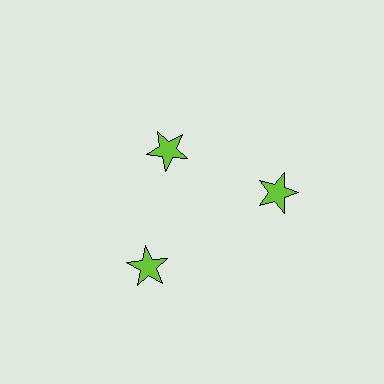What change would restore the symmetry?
The symmetry would be restored by moving it outward, back onto the ring so that all 3 stars sit at equal angles and equal distance from the center.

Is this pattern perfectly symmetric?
No. The 3 lime stars are arranged in a ring, but one element near the 11 o'clock position is pulled inward toward the center, breaking the 3-fold rotational symmetry.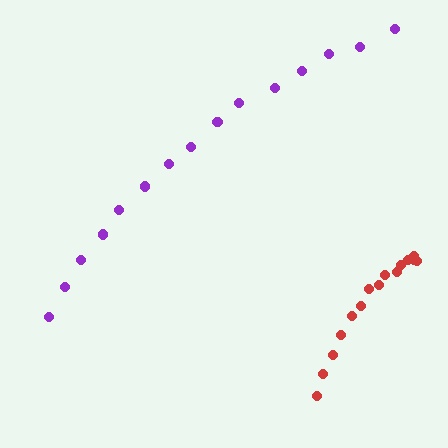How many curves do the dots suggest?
There are 2 distinct paths.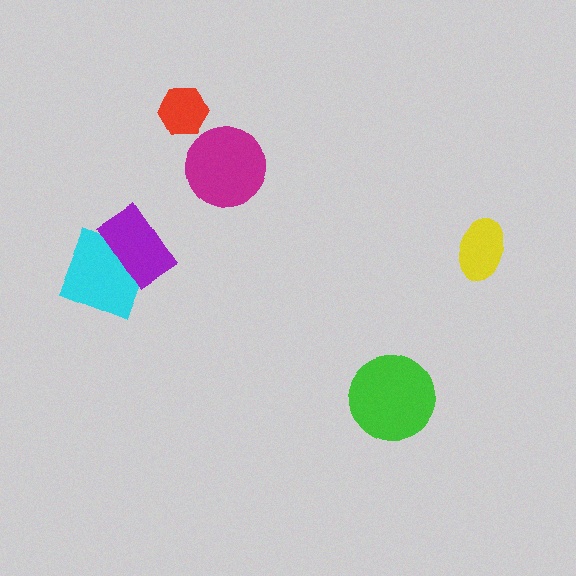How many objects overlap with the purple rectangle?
1 object overlaps with the purple rectangle.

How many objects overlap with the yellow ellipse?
0 objects overlap with the yellow ellipse.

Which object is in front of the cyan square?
The purple rectangle is in front of the cyan square.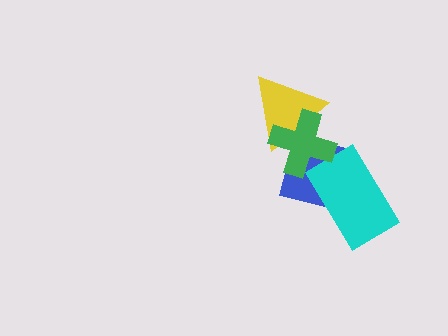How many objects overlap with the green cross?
2 objects overlap with the green cross.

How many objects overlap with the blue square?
3 objects overlap with the blue square.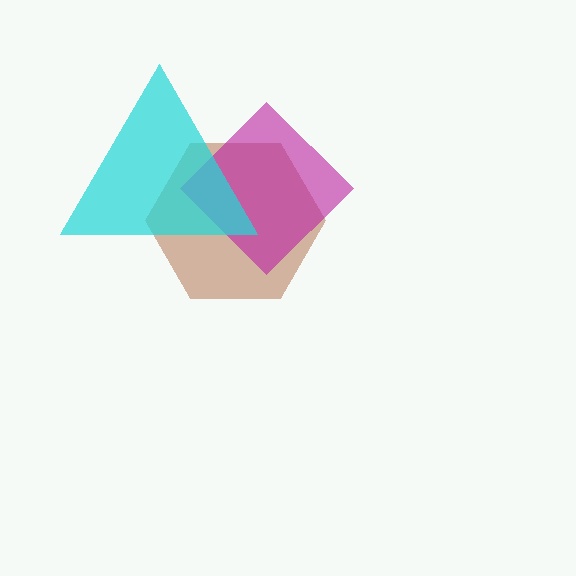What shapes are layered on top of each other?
The layered shapes are: a brown hexagon, a magenta diamond, a cyan triangle.